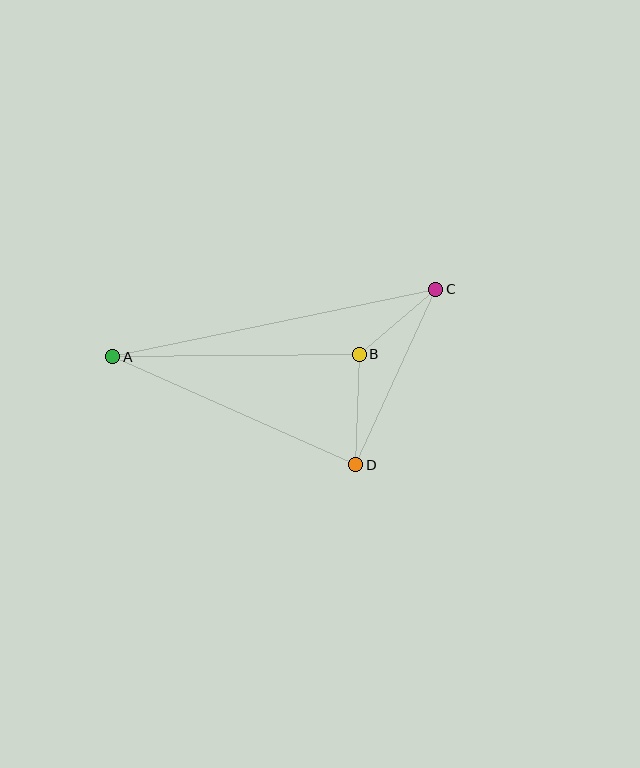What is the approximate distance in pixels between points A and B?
The distance between A and B is approximately 246 pixels.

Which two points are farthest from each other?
Points A and C are farthest from each other.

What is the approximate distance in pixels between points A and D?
The distance between A and D is approximately 266 pixels.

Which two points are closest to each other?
Points B and C are closest to each other.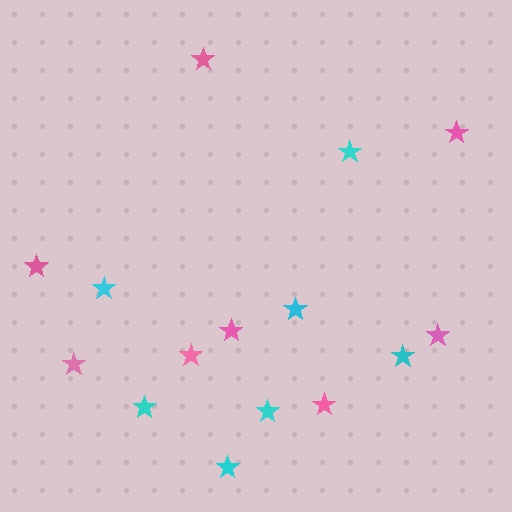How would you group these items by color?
There are 2 groups: one group of pink stars (8) and one group of cyan stars (7).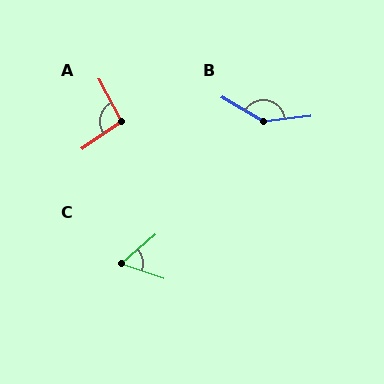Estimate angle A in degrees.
Approximately 96 degrees.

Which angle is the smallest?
C, at approximately 60 degrees.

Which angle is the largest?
B, at approximately 143 degrees.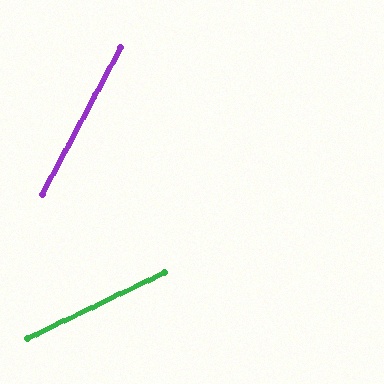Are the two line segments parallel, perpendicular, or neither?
Neither parallel nor perpendicular — they differ by about 36°.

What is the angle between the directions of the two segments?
Approximately 36 degrees.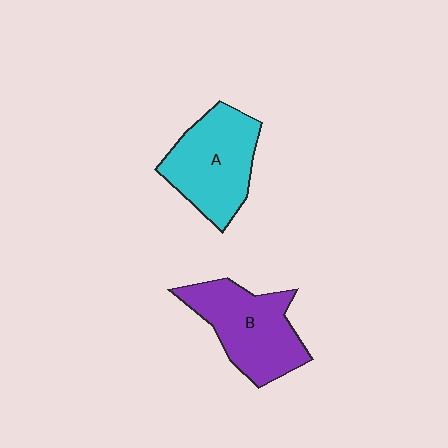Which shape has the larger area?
Shape B (purple).